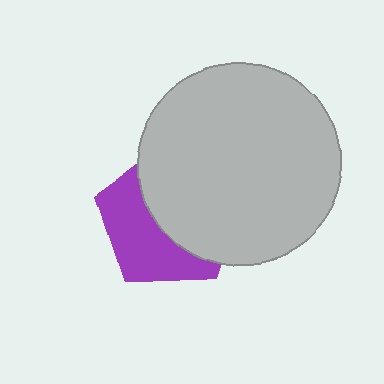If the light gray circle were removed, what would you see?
You would see the complete purple pentagon.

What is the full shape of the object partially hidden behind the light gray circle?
The partially hidden object is a purple pentagon.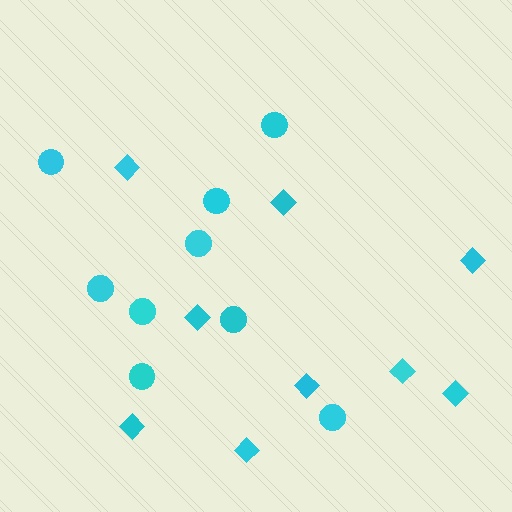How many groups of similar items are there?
There are 2 groups: one group of diamonds (9) and one group of circles (9).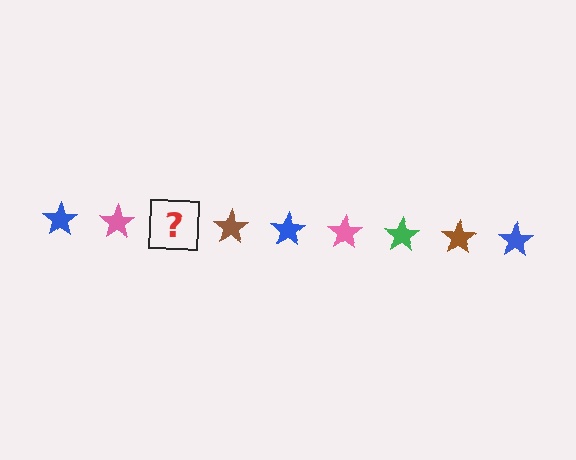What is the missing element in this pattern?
The missing element is a green star.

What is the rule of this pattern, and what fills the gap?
The rule is that the pattern cycles through blue, pink, green, brown stars. The gap should be filled with a green star.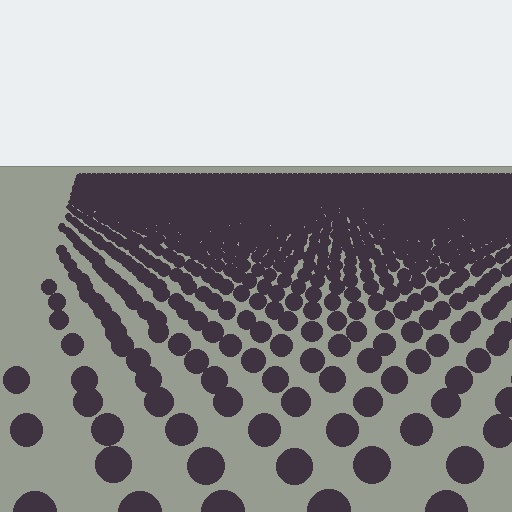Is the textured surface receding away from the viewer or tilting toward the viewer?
The surface is receding away from the viewer. Texture elements get smaller and denser toward the top.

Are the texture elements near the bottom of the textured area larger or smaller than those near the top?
Larger. Near the bottom, elements are closer to the viewer and appear at a bigger on-screen size.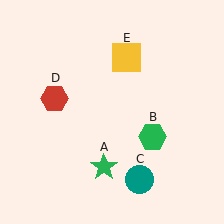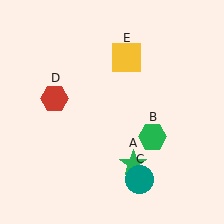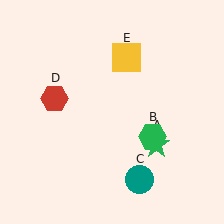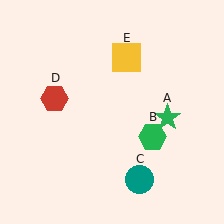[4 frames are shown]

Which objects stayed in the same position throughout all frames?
Green hexagon (object B) and teal circle (object C) and red hexagon (object D) and yellow square (object E) remained stationary.